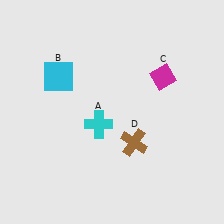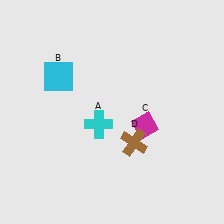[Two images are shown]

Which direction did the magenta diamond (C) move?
The magenta diamond (C) moved down.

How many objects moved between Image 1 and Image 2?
1 object moved between the two images.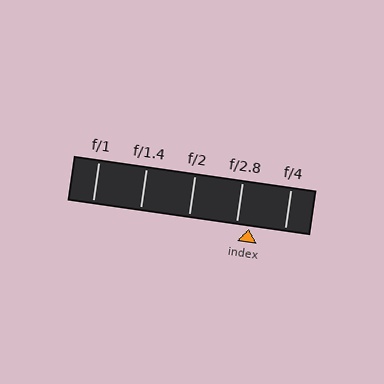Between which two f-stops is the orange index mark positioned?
The index mark is between f/2.8 and f/4.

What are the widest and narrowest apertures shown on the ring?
The widest aperture shown is f/1 and the narrowest is f/4.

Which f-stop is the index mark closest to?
The index mark is closest to f/2.8.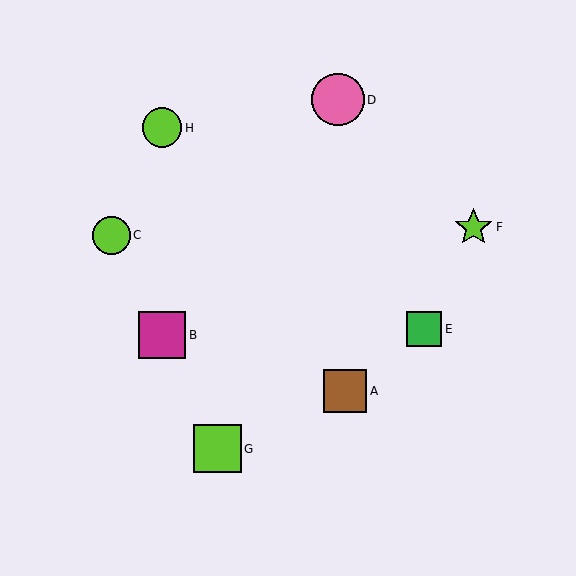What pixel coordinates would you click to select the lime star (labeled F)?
Click at (474, 227) to select the lime star F.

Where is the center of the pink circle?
The center of the pink circle is at (338, 100).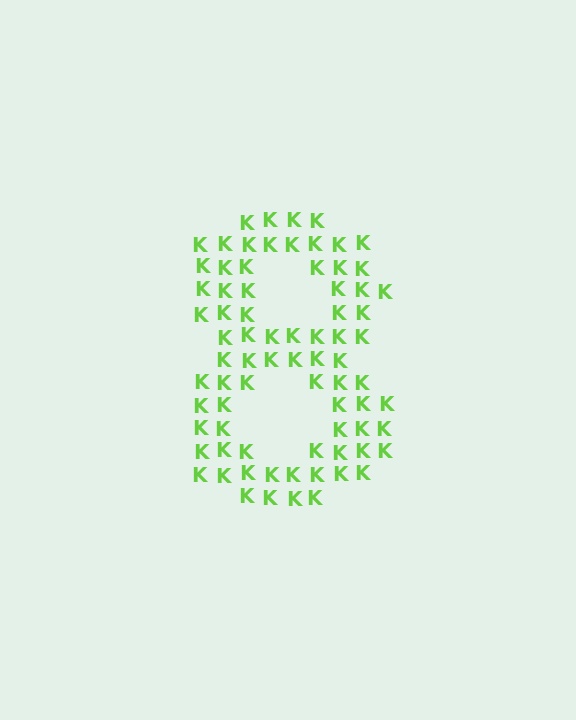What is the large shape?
The large shape is the digit 8.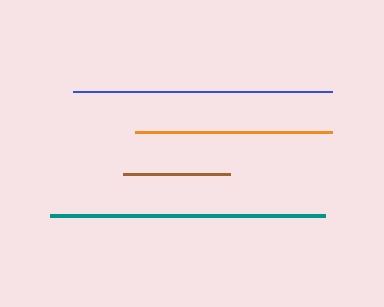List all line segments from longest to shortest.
From longest to shortest: teal, blue, orange, brown.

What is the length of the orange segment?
The orange segment is approximately 197 pixels long.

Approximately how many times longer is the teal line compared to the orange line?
The teal line is approximately 1.4 times the length of the orange line.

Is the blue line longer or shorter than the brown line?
The blue line is longer than the brown line.